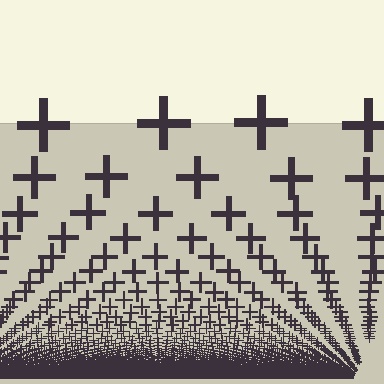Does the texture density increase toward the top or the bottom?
Density increases toward the bottom.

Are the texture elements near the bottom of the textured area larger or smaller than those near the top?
Smaller. The gradient is inverted — elements near the bottom are smaller and denser.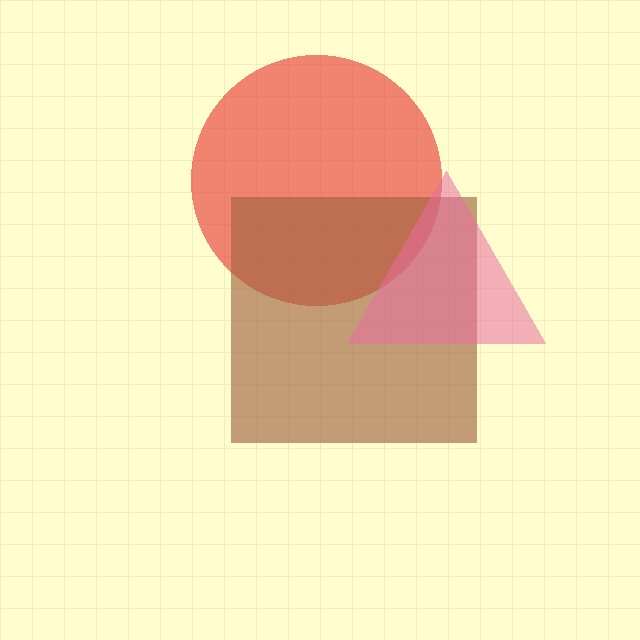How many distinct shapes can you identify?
There are 3 distinct shapes: a red circle, a brown square, a pink triangle.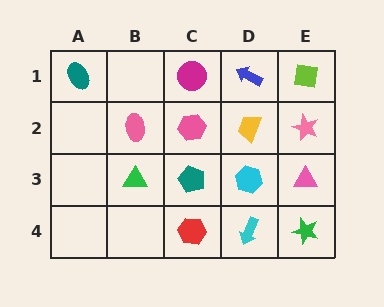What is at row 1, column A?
A teal ellipse.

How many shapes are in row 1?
4 shapes.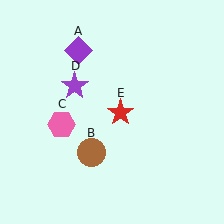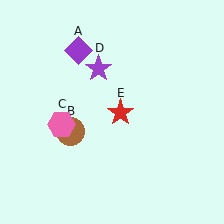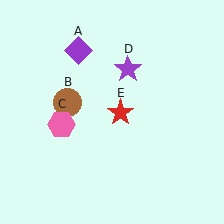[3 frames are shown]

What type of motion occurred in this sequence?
The brown circle (object B), purple star (object D) rotated clockwise around the center of the scene.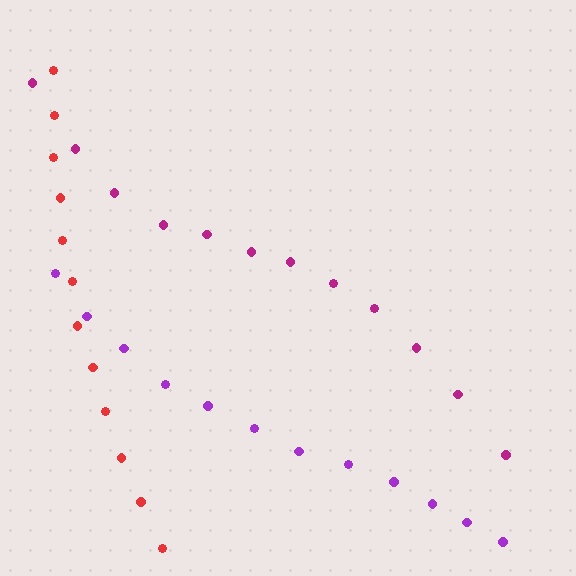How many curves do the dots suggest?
There are 3 distinct paths.